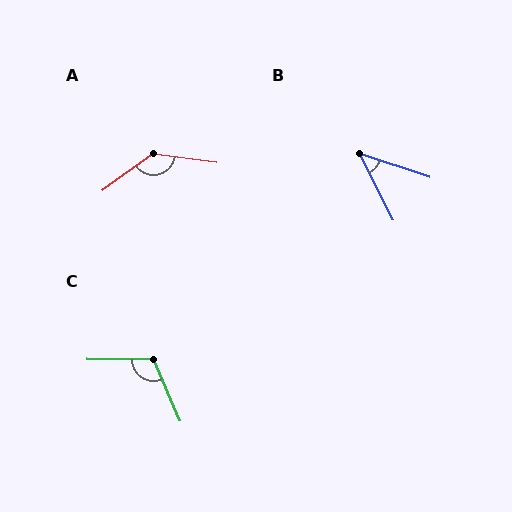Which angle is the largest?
A, at approximately 136 degrees.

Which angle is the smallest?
B, at approximately 45 degrees.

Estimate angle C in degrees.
Approximately 114 degrees.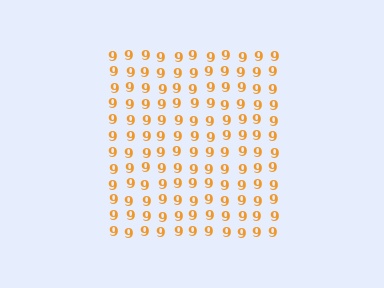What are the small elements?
The small elements are digit 9's.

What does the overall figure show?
The overall figure shows a square.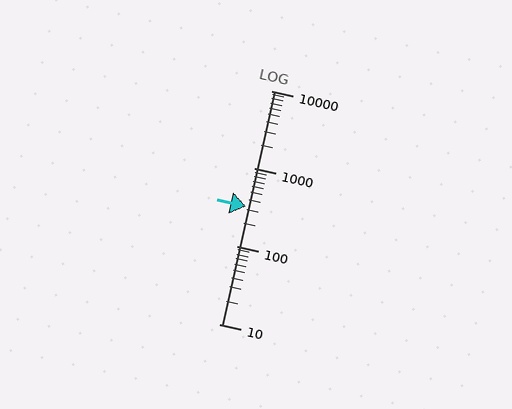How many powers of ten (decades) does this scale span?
The scale spans 3 decades, from 10 to 10000.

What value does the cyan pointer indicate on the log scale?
The pointer indicates approximately 330.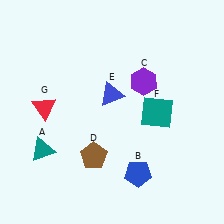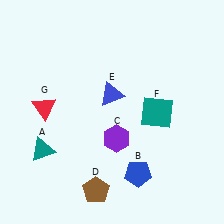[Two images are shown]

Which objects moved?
The objects that moved are: the purple hexagon (C), the brown pentagon (D).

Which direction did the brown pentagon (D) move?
The brown pentagon (D) moved down.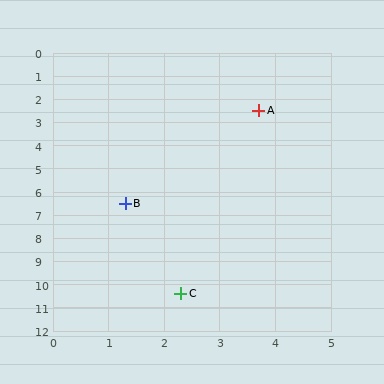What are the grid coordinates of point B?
Point B is at approximately (1.3, 6.5).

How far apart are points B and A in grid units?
Points B and A are about 4.7 grid units apart.